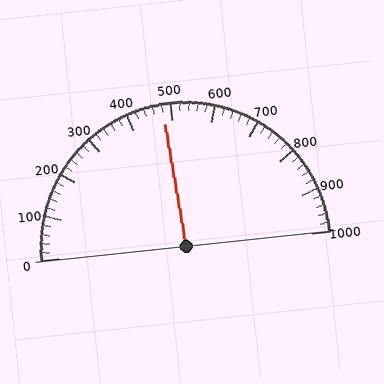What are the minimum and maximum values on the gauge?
The gauge ranges from 0 to 1000.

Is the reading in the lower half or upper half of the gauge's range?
The reading is in the lower half of the range (0 to 1000).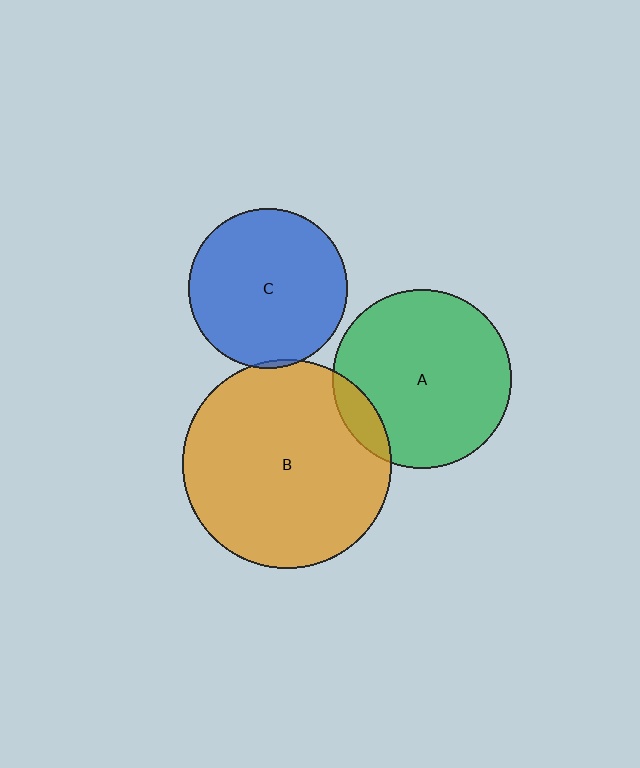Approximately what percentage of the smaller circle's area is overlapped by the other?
Approximately 10%.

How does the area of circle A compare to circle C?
Approximately 1.3 times.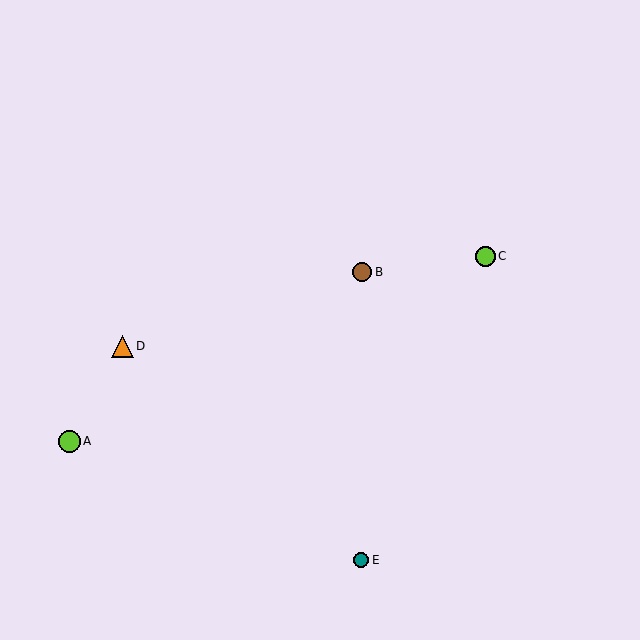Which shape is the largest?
The lime circle (labeled A) is the largest.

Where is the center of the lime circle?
The center of the lime circle is at (69, 441).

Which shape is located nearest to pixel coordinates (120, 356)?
The orange triangle (labeled D) at (122, 346) is nearest to that location.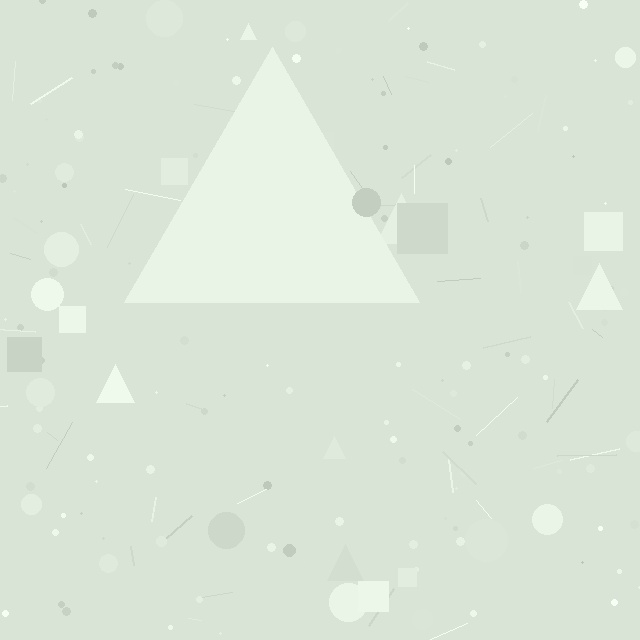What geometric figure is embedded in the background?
A triangle is embedded in the background.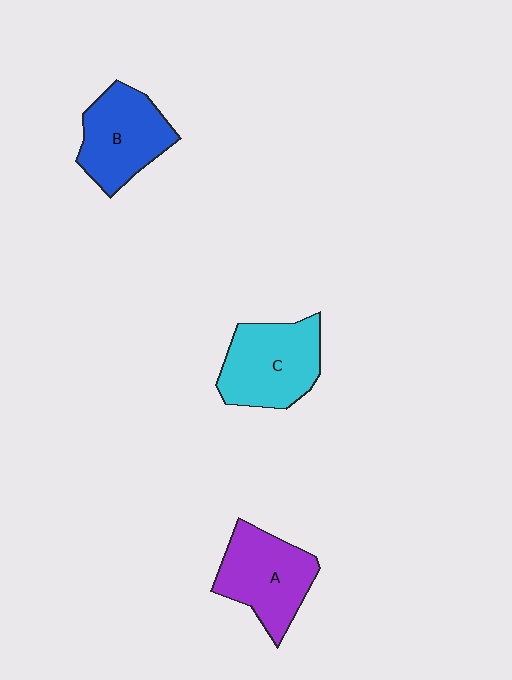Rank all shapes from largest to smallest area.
From largest to smallest: C (cyan), A (purple), B (blue).